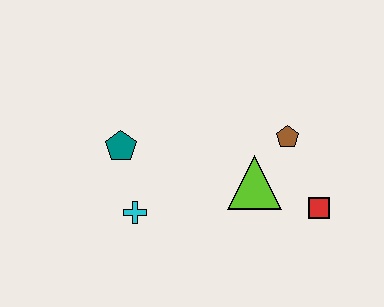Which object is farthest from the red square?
The teal pentagon is farthest from the red square.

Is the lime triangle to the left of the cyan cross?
No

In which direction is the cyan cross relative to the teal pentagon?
The cyan cross is below the teal pentagon.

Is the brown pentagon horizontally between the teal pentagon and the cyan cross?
No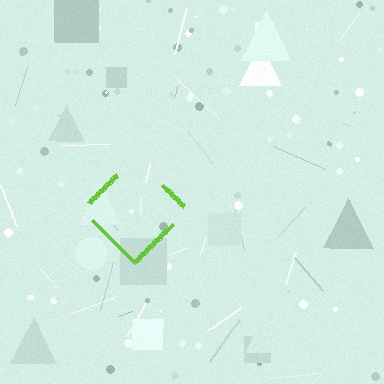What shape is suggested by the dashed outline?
The dashed outline suggests a diamond.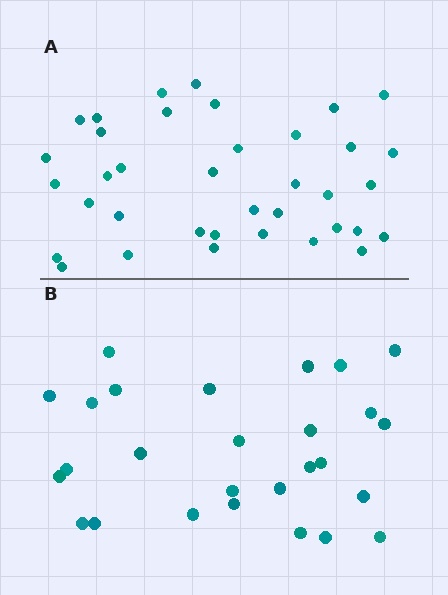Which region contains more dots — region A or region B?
Region A (the top region) has more dots.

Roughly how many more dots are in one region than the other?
Region A has roughly 10 or so more dots than region B.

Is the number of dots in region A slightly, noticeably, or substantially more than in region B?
Region A has noticeably more, but not dramatically so. The ratio is roughly 1.4 to 1.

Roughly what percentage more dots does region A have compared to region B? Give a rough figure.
About 35% more.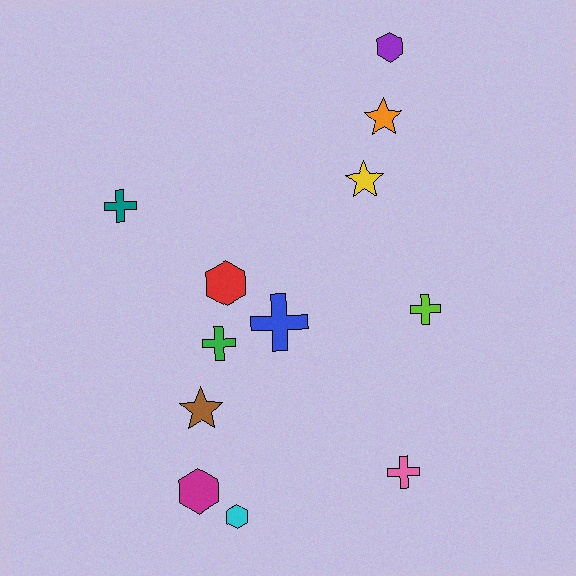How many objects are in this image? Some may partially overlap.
There are 12 objects.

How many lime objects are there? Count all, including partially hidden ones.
There is 1 lime object.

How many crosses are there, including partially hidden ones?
There are 5 crosses.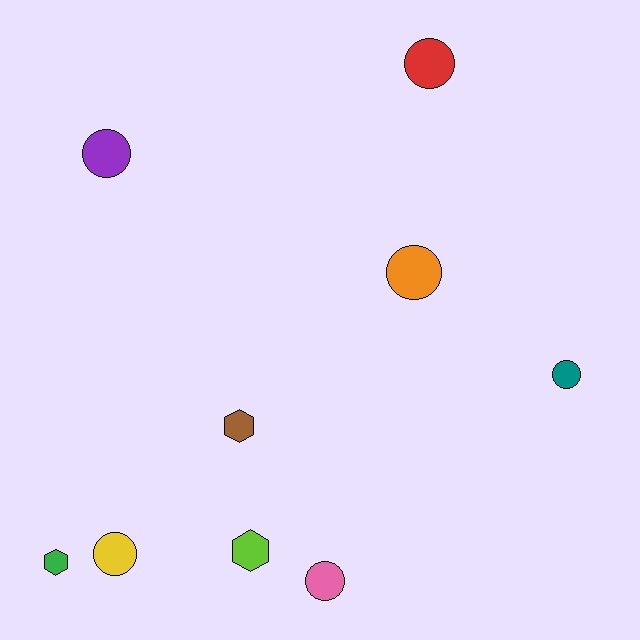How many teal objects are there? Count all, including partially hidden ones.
There is 1 teal object.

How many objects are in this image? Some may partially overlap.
There are 9 objects.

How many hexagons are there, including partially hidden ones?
There are 3 hexagons.